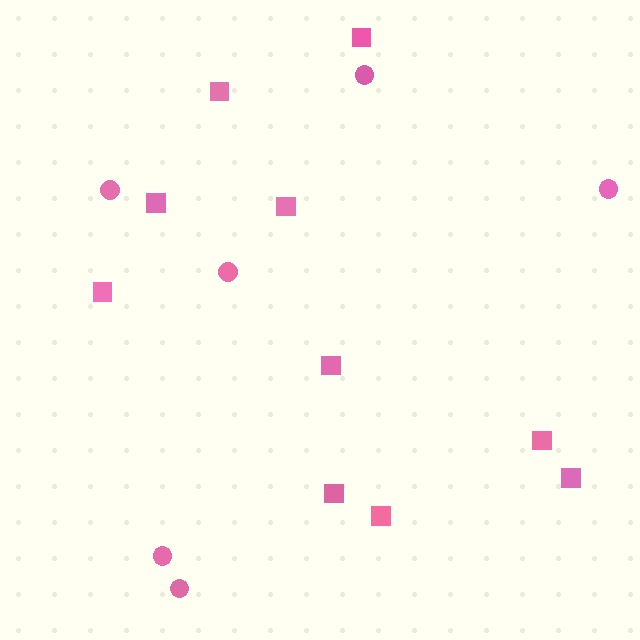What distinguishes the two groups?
There are 2 groups: one group of circles (6) and one group of squares (10).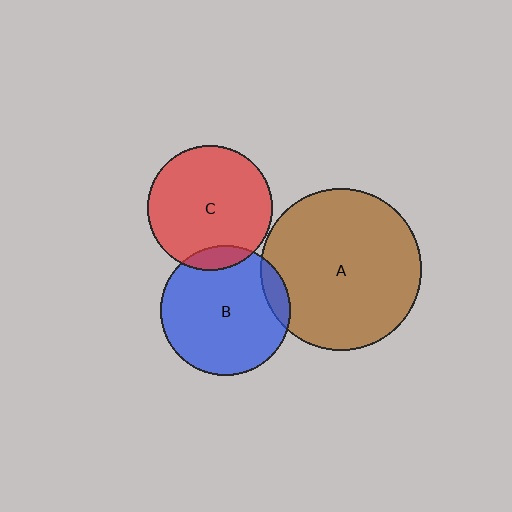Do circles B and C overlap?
Yes.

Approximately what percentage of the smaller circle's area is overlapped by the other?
Approximately 10%.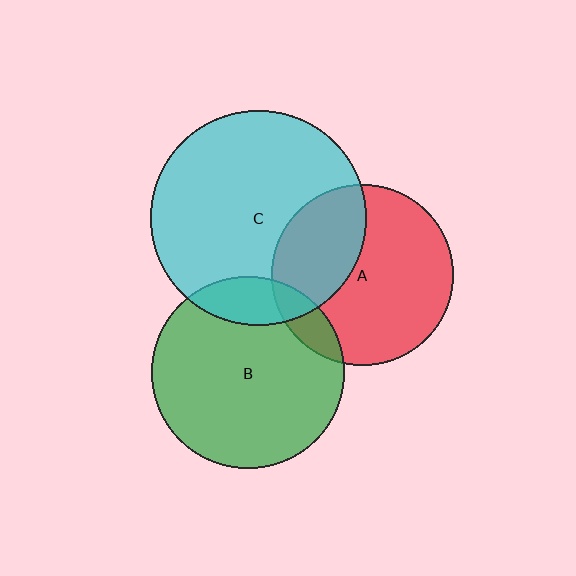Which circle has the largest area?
Circle C (cyan).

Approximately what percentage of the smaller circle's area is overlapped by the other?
Approximately 10%.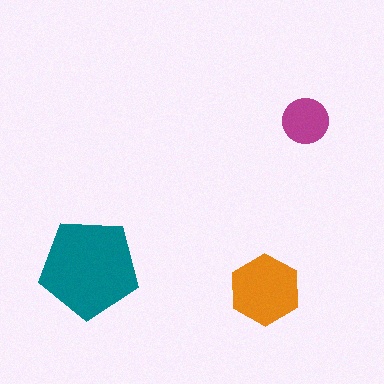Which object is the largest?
The teal pentagon.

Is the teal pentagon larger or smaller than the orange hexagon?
Larger.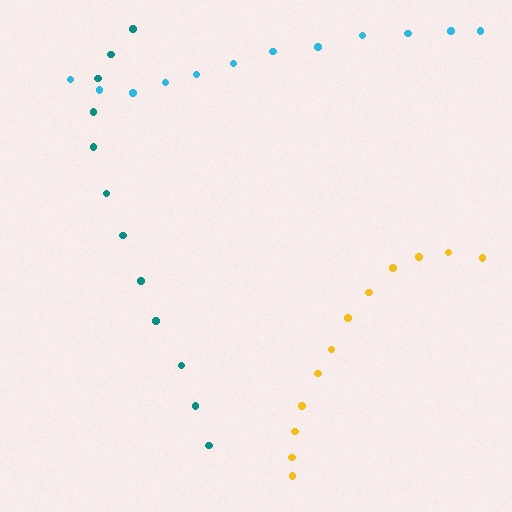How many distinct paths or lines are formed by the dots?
There are 3 distinct paths.